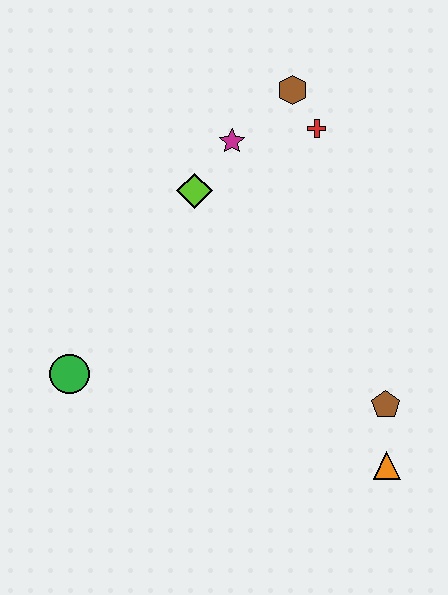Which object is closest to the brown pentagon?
The orange triangle is closest to the brown pentagon.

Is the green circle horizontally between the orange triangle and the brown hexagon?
No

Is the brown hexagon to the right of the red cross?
No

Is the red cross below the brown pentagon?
No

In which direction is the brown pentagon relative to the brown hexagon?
The brown pentagon is below the brown hexagon.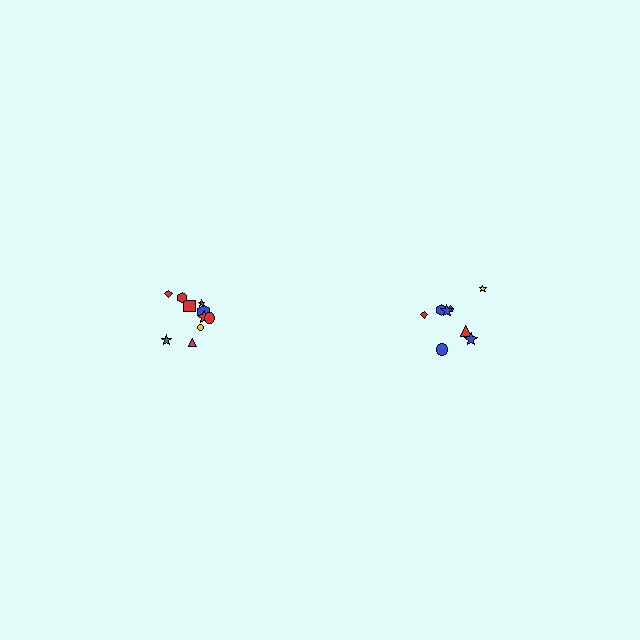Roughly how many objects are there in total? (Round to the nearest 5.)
Roughly 20 objects in total.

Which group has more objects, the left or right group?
The left group.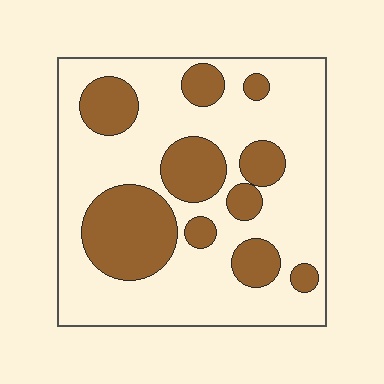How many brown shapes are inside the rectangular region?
10.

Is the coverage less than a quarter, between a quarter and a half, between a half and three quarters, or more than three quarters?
Between a quarter and a half.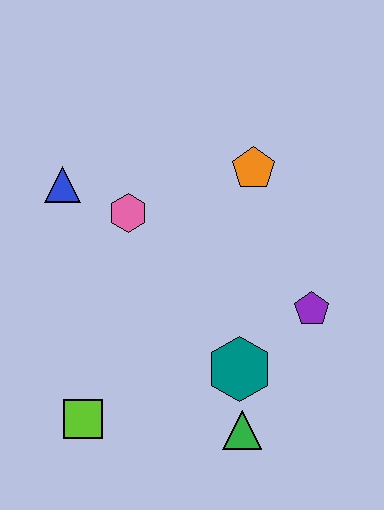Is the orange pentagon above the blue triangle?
Yes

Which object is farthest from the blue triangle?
The green triangle is farthest from the blue triangle.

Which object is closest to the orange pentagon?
The pink hexagon is closest to the orange pentagon.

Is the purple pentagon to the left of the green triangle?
No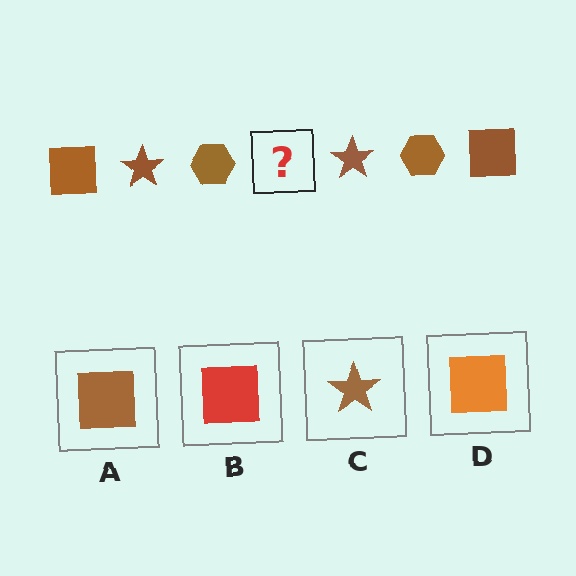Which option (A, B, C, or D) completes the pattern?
A.